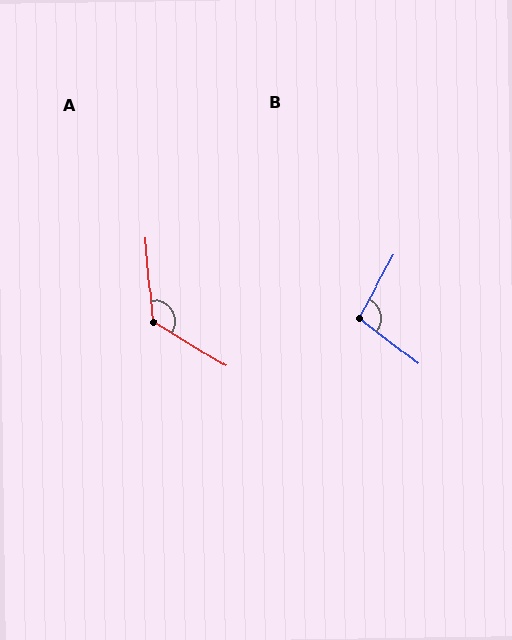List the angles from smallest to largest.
B (99°), A (126°).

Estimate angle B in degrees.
Approximately 99 degrees.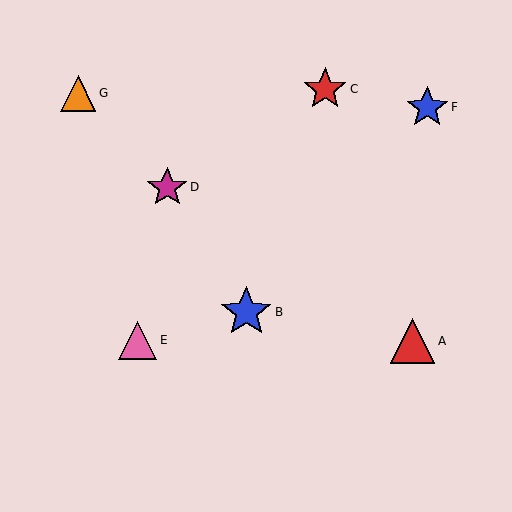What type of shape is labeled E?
Shape E is a pink triangle.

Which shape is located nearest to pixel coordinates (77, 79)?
The orange triangle (labeled G) at (78, 93) is nearest to that location.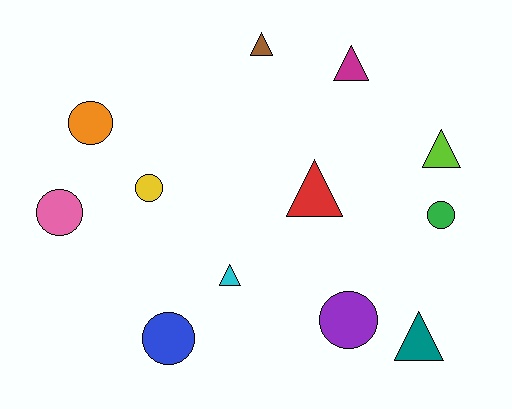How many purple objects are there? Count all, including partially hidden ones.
There is 1 purple object.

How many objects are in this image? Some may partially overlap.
There are 12 objects.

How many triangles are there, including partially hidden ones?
There are 6 triangles.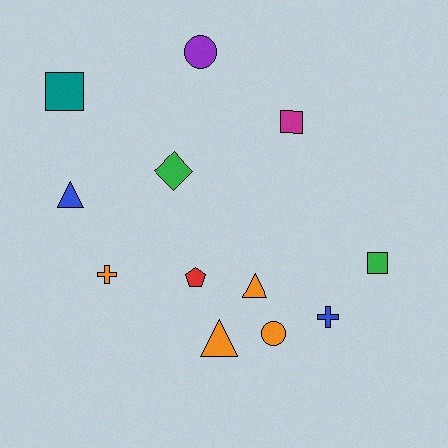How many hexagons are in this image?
There are no hexagons.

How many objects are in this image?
There are 12 objects.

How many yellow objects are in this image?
There are no yellow objects.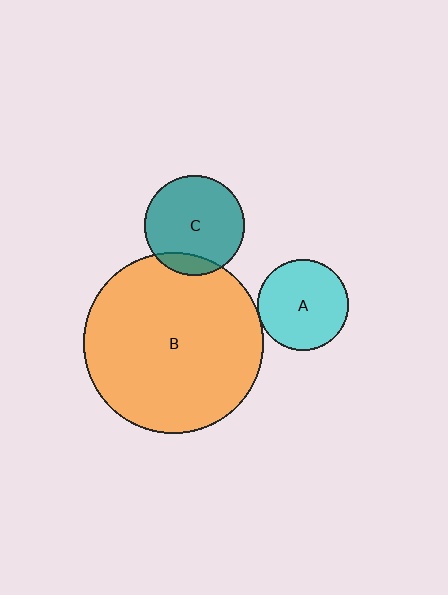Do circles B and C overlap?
Yes.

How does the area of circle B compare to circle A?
Approximately 3.9 times.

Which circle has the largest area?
Circle B (orange).